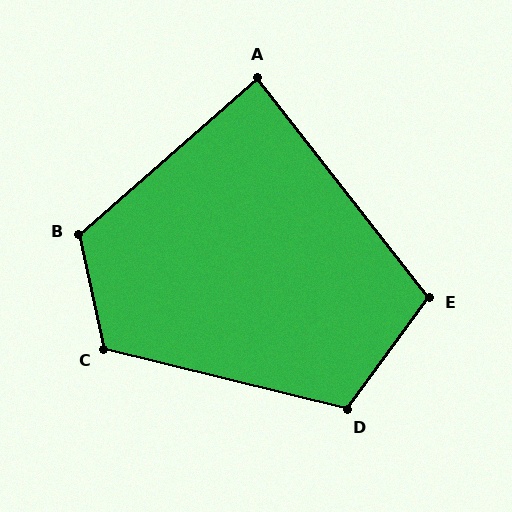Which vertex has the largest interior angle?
B, at approximately 119 degrees.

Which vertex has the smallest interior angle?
A, at approximately 87 degrees.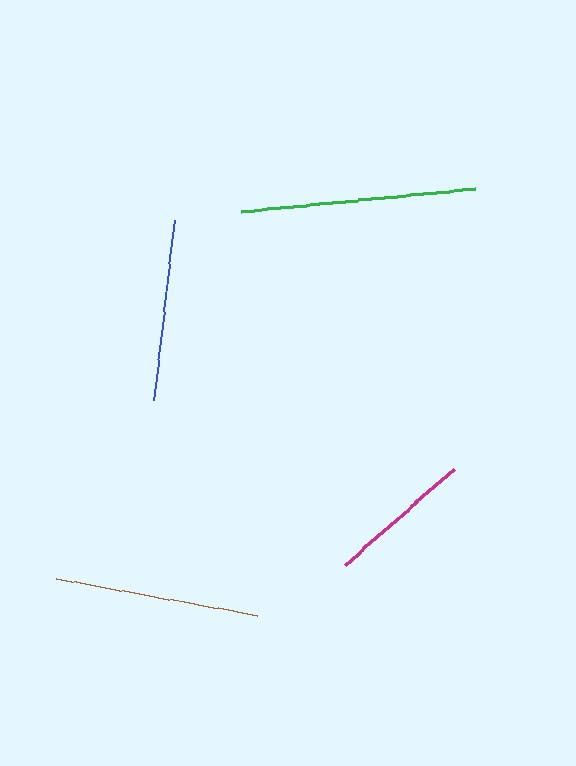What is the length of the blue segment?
The blue segment is approximately 180 pixels long.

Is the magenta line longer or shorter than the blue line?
The blue line is longer than the magenta line.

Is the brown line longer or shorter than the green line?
The green line is longer than the brown line.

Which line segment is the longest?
The green line is the longest at approximately 235 pixels.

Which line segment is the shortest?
The magenta line is the shortest at approximately 146 pixels.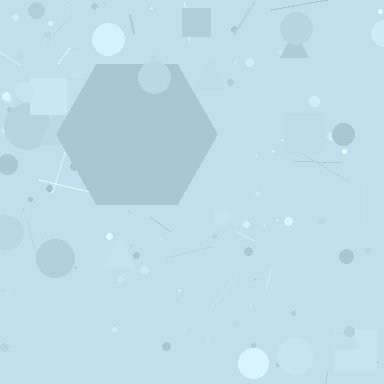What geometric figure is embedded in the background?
A hexagon is embedded in the background.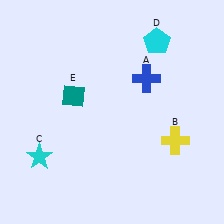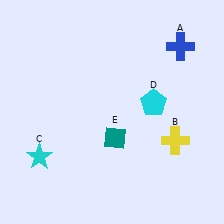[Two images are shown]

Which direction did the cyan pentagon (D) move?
The cyan pentagon (D) moved down.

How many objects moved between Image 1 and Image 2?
3 objects moved between the two images.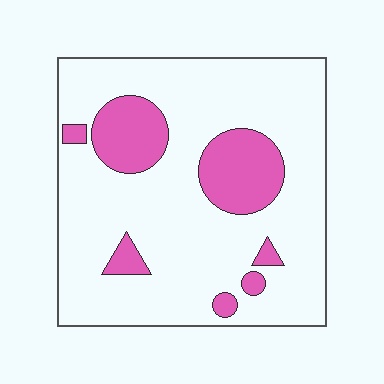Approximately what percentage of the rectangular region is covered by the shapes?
Approximately 20%.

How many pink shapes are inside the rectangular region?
7.